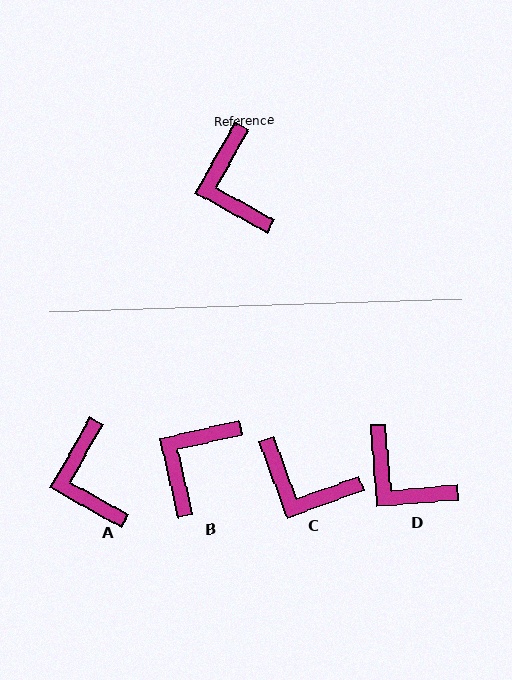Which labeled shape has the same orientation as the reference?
A.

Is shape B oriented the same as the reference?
No, it is off by about 48 degrees.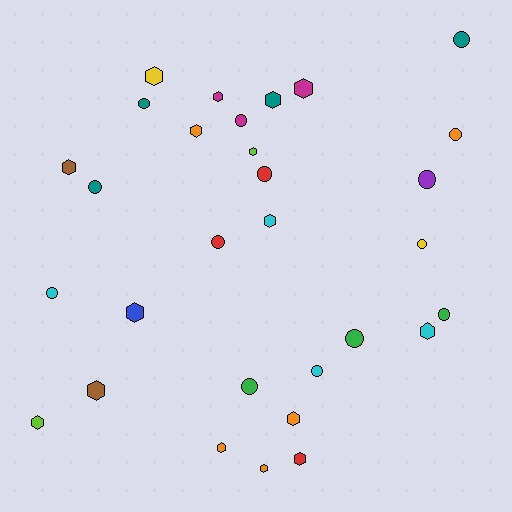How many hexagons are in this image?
There are 16 hexagons.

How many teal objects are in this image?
There are 4 teal objects.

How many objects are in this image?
There are 30 objects.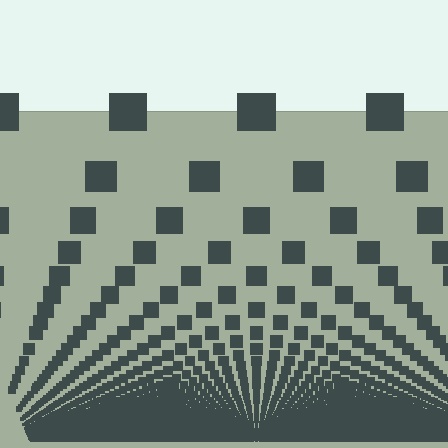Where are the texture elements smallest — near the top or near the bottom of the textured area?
Near the bottom.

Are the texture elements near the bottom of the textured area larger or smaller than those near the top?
Smaller. The gradient is inverted — elements near the bottom are smaller and denser.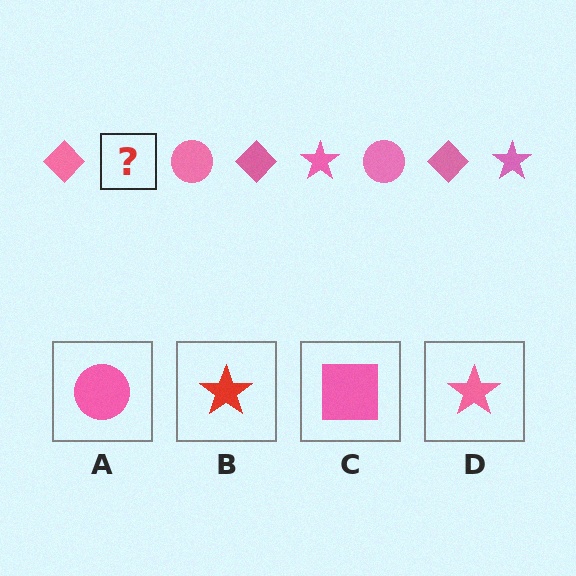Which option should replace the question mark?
Option D.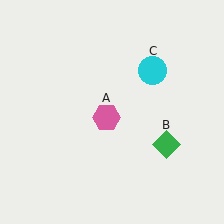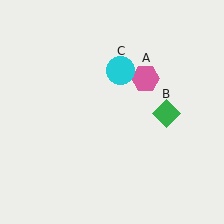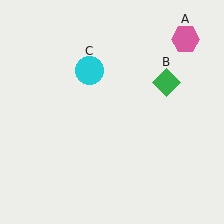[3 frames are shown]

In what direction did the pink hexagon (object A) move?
The pink hexagon (object A) moved up and to the right.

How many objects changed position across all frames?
3 objects changed position: pink hexagon (object A), green diamond (object B), cyan circle (object C).